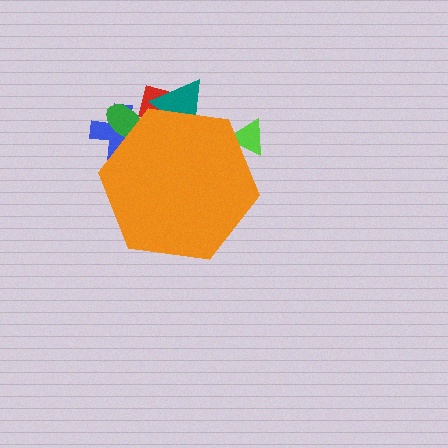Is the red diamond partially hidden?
Yes, the red diamond is partially hidden behind the orange hexagon.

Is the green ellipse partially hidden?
Yes, the green ellipse is partially hidden behind the orange hexagon.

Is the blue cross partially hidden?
Yes, the blue cross is partially hidden behind the orange hexagon.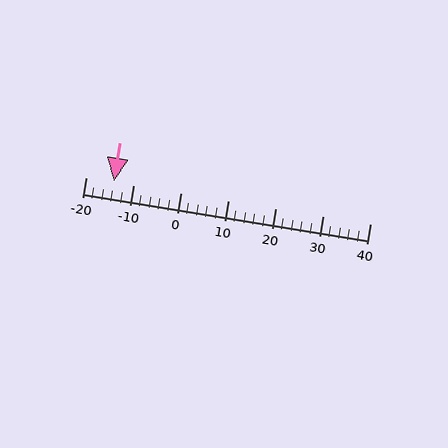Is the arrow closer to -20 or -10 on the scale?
The arrow is closer to -10.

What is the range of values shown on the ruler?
The ruler shows values from -20 to 40.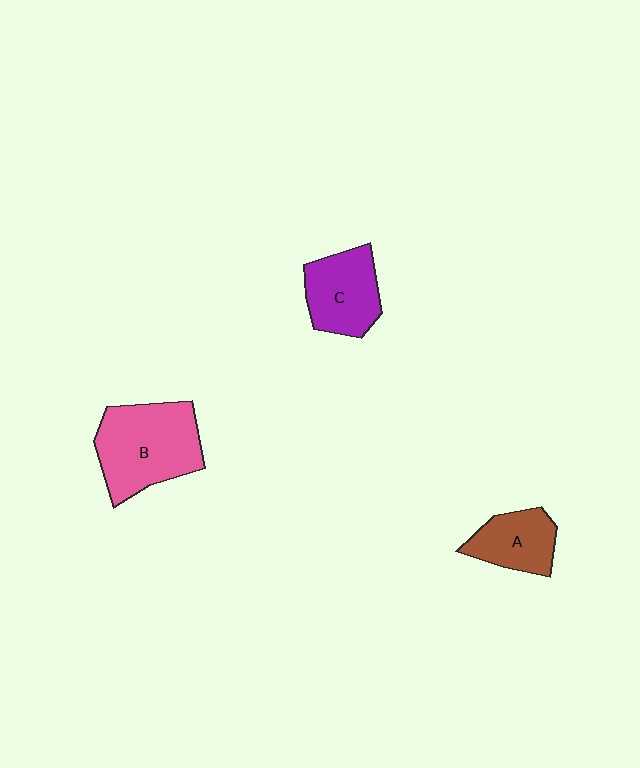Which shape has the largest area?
Shape B (pink).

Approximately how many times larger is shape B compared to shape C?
Approximately 1.5 times.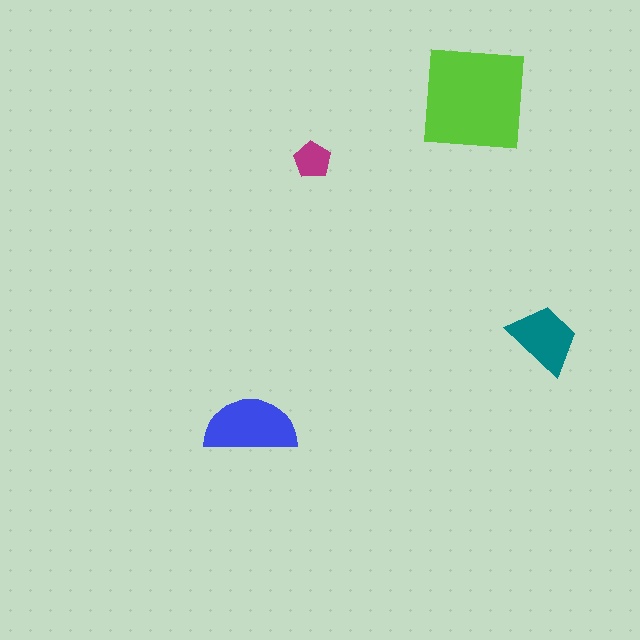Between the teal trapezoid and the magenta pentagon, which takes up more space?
The teal trapezoid.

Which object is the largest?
The lime square.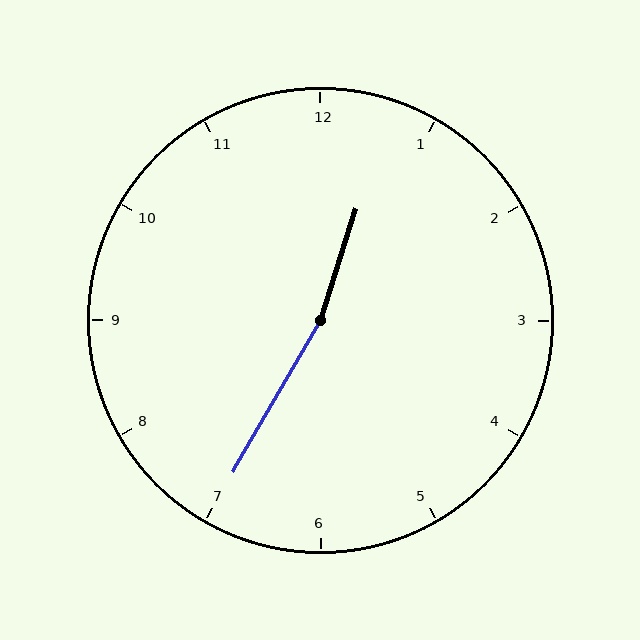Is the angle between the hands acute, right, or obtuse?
It is obtuse.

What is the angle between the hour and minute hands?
Approximately 168 degrees.